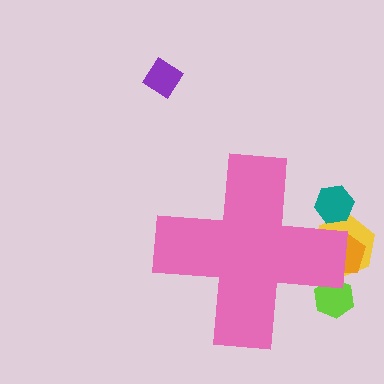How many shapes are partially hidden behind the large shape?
4 shapes are partially hidden.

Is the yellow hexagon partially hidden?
Yes, the yellow hexagon is partially hidden behind the pink cross.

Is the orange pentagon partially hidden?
Yes, the orange pentagon is partially hidden behind the pink cross.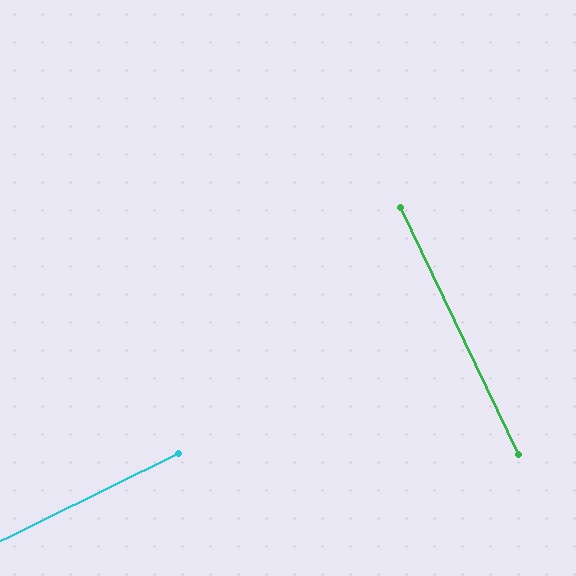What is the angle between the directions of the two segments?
Approximately 89 degrees.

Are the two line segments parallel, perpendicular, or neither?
Perpendicular — they meet at approximately 89°.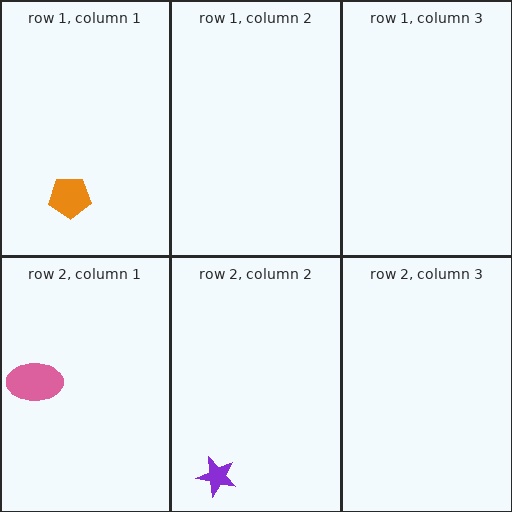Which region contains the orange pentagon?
The row 1, column 1 region.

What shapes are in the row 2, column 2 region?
The purple star.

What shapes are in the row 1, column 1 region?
The orange pentagon.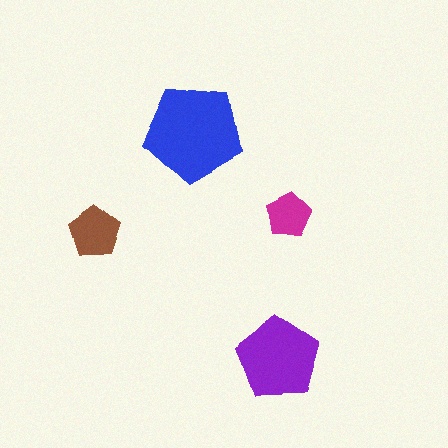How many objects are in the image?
There are 4 objects in the image.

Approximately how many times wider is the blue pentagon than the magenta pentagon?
About 2 times wider.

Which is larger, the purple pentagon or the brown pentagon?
The purple one.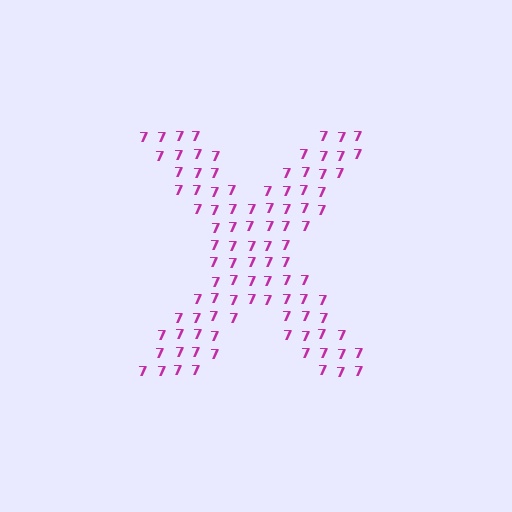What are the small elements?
The small elements are digit 7's.